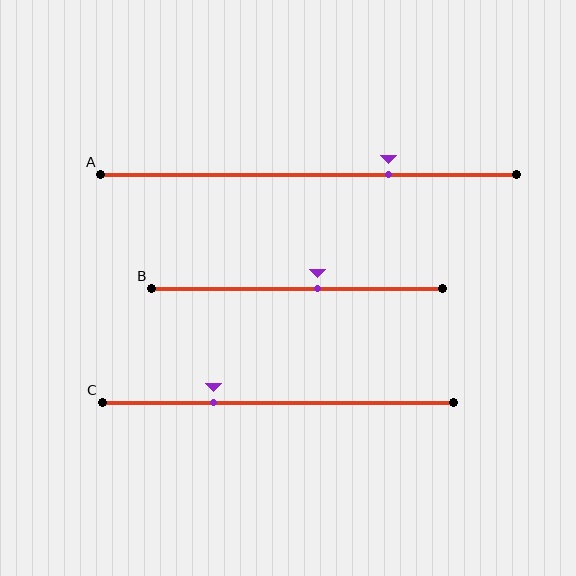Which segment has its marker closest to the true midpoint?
Segment B has its marker closest to the true midpoint.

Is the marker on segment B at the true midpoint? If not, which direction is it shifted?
No, the marker on segment B is shifted to the right by about 7% of the segment length.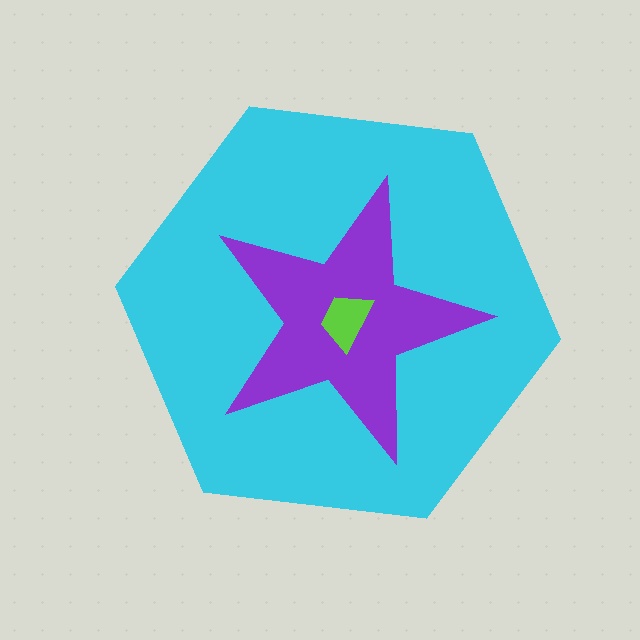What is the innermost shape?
The lime trapezoid.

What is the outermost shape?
The cyan hexagon.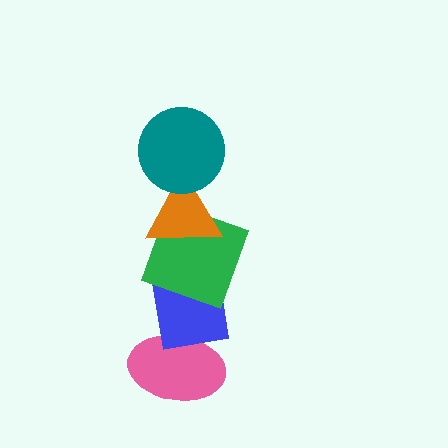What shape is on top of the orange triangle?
The teal circle is on top of the orange triangle.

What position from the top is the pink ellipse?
The pink ellipse is 5th from the top.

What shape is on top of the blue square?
The green square is on top of the blue square.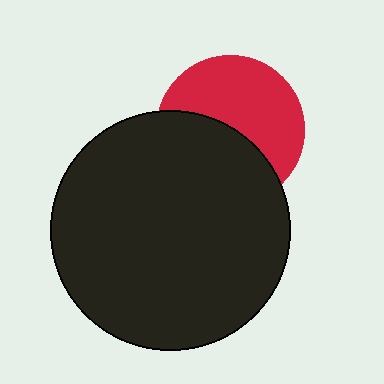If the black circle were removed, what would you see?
You would see the complete red circle.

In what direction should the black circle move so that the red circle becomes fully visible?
The black circle should move down. That is the shortest direction to clear the overlap and leave the red circle fully visible.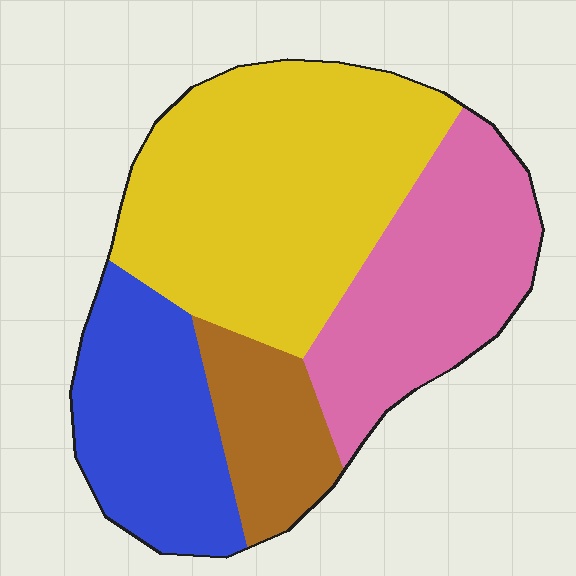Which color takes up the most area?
Yellow, at roughly 40%.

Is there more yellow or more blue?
Yellow.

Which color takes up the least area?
Brown, at roughly 10%.